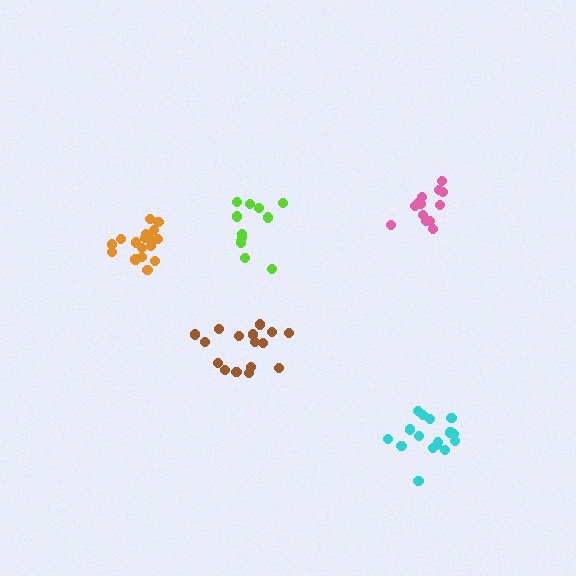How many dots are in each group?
Group 1: 17 dots, Group 2: 13 dots, Group 3: 16 dots, Group 4: 16 dots, Group 5: 12 dots (74 total).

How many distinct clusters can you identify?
There are 5 distinct clusters.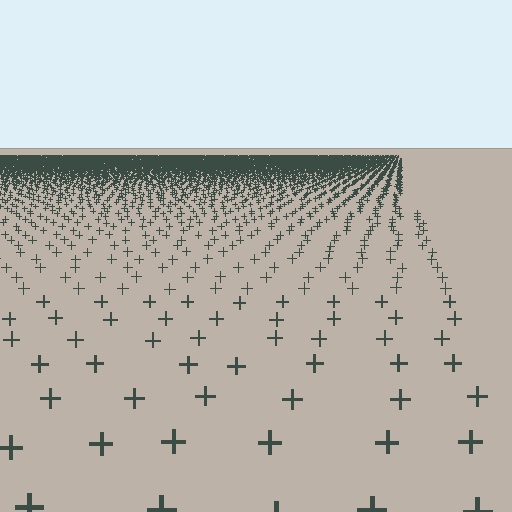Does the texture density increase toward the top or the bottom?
Density increases toward the top.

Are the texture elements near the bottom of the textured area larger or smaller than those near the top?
Larger. Near the bottom, elements are closer to the viewer and appear at a bigger on-screen size.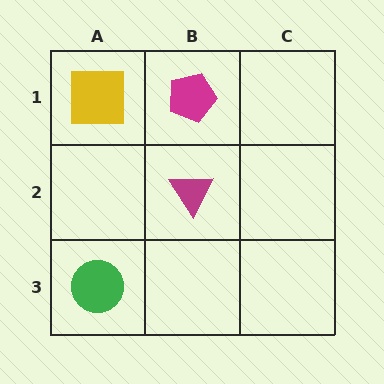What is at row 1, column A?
A yellow square.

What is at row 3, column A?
A green circle.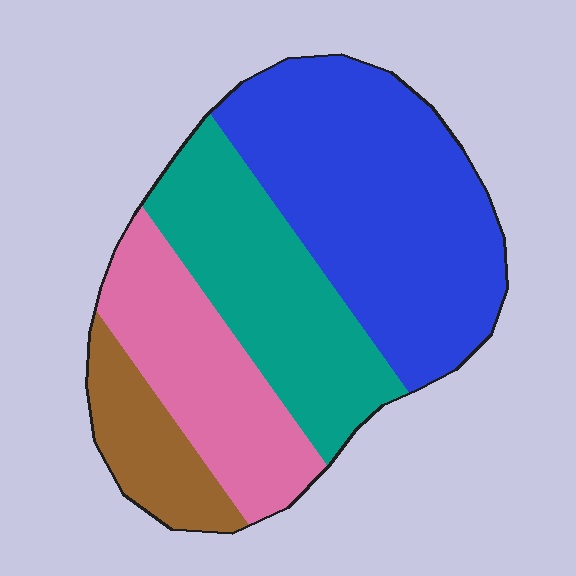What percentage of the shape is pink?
Pink takes up about one fifth (1/5) of the shape.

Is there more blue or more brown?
Blue.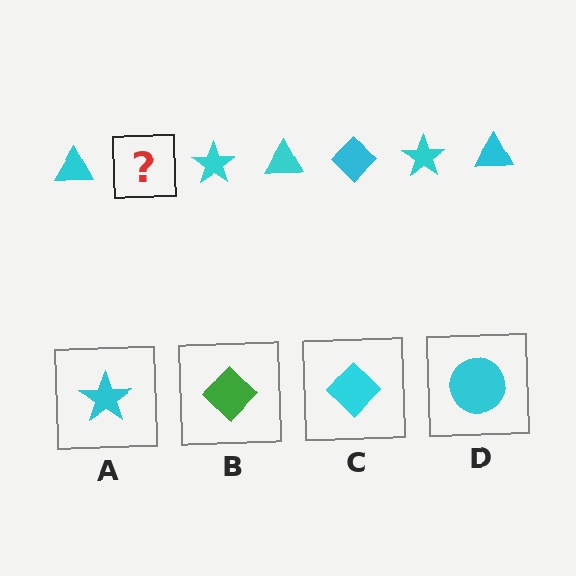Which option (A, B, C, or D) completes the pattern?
C.